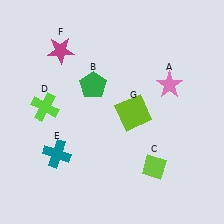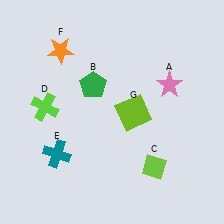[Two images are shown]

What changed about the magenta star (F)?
In Image 1, F is magenta. In Image 2, it changed to orange.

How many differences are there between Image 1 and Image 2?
There is 1 difference between the two images.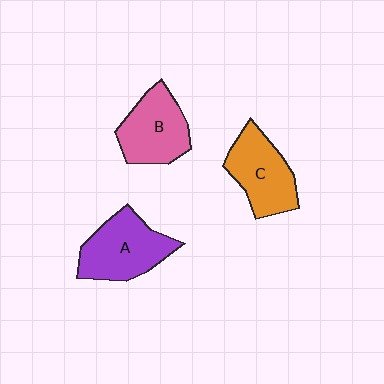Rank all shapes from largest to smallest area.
From largest to smallest: A (purple), C (orange), B (pink).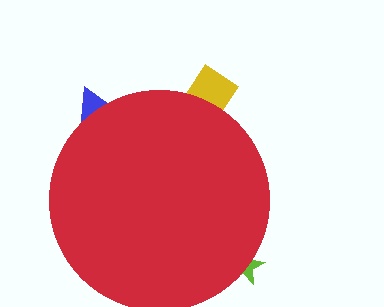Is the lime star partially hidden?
Yes, the lime star is partially hidden behind the red circle.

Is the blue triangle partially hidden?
Yes, the blue triangle is partially hidden behind the red circle.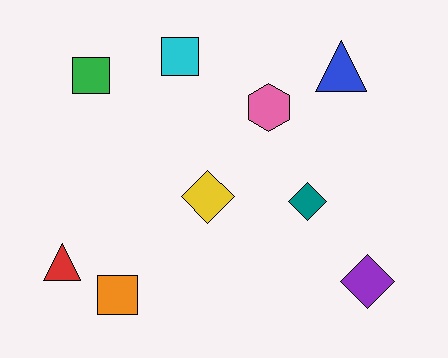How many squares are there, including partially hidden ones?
There are 3 squares.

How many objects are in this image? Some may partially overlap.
There are 9 objects.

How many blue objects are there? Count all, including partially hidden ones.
There is 1 blue object.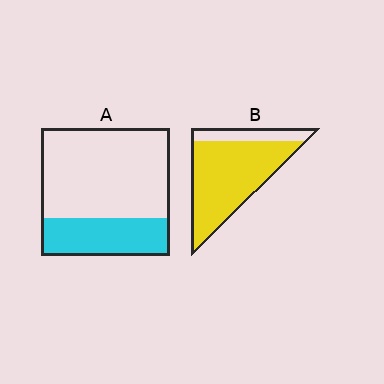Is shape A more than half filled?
No.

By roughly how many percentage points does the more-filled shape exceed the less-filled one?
By roughly 50 percentage points (B over A).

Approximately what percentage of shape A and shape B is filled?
A is approximately 30% and B is approximately 80%.